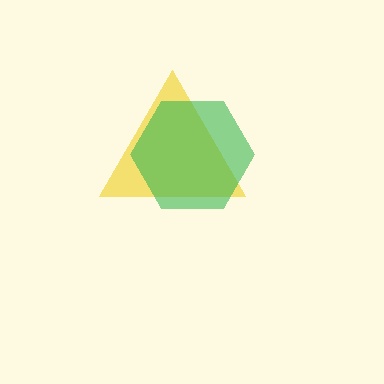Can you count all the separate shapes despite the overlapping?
Yes, there are 2 separate shapes.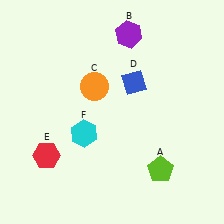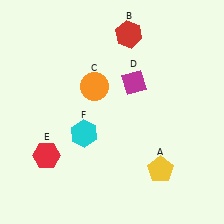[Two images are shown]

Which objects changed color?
A changed from lime to yellow. B changed from purple to red. D changed from blue to magenta.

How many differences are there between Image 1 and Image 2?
There are 3 differences between the two images.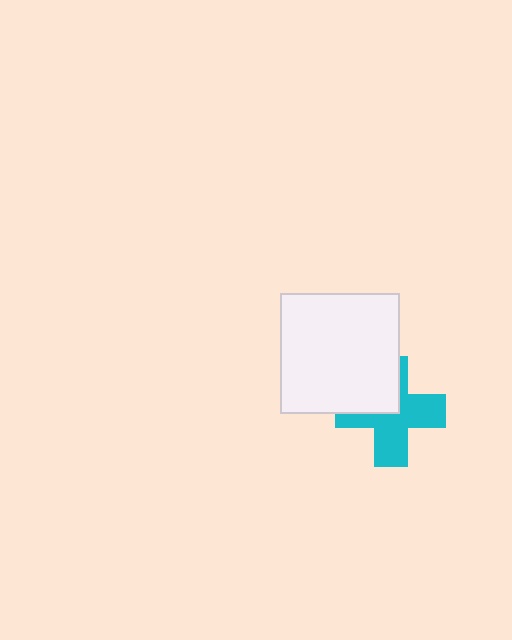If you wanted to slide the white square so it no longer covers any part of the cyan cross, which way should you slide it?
Slide it toward the upper-left — that is the most direct way to separate the two shapes.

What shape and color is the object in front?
The object in front is a white square.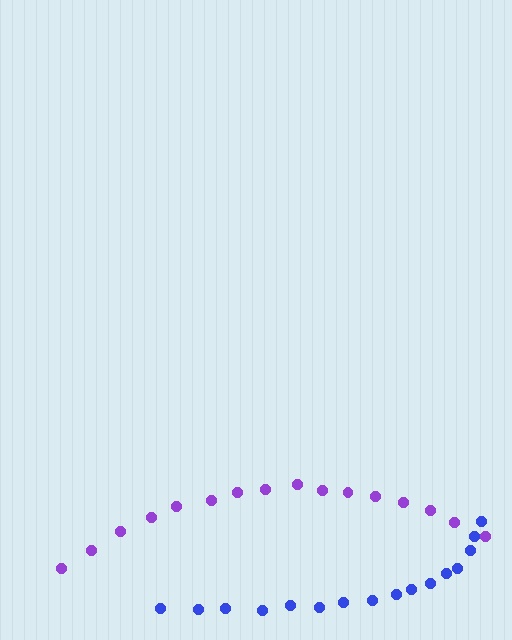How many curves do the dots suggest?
There are 2 distinct paths.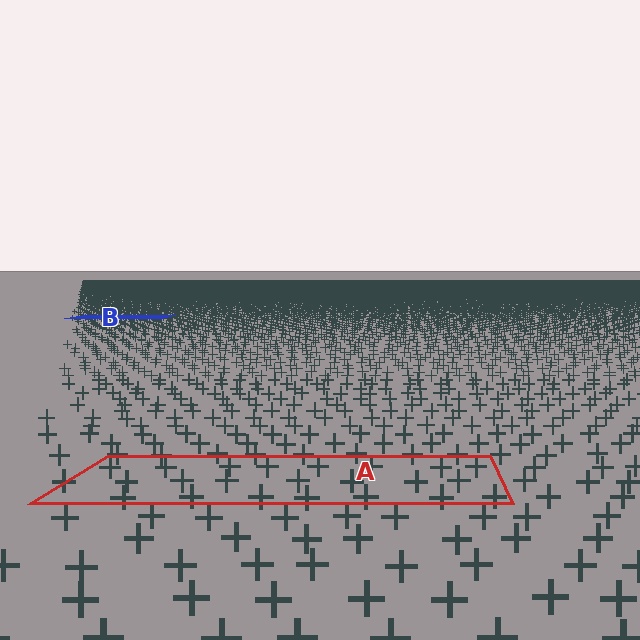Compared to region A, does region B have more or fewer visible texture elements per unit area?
Region B has more texture elements per unit area — they are packed more densely because it is farther away.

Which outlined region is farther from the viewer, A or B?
Region B is farther from the viewer — the texture elements inside it appear smaller and more densely packed.